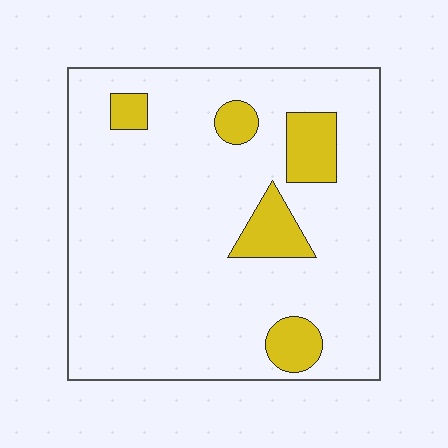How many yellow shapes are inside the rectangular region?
5.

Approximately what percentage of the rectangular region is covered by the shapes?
Approximately 15%.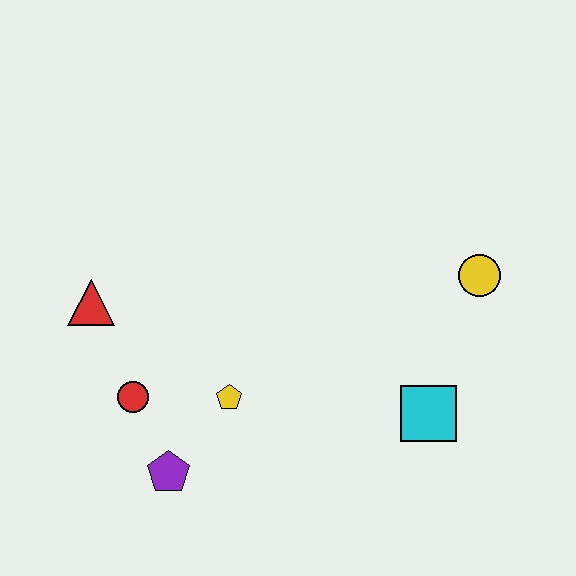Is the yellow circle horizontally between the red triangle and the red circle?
No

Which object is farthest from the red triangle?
The yellow circle is farthest from the red triangle.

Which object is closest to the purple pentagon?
The red circle is closest to the purple pentagon.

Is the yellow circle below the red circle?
No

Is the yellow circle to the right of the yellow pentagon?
Yes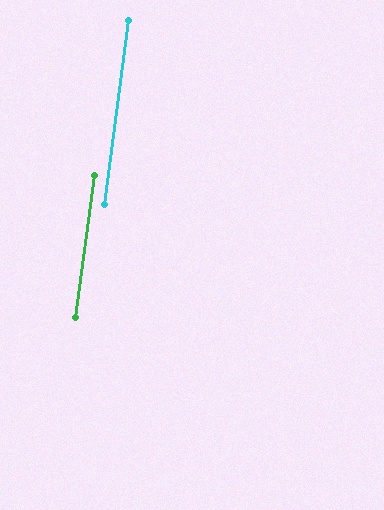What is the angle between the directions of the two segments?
Approximately 0 degrees.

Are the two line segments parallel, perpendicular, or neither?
Parallel — their directions differ by only 0.1°.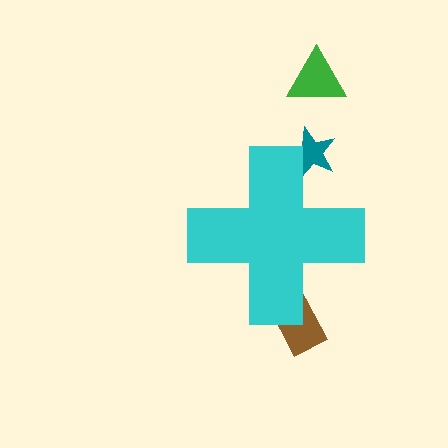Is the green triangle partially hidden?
No, the green triangle is fully visible.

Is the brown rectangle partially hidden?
Yes, the brown rectangle is partially hidden behind the cyan cross.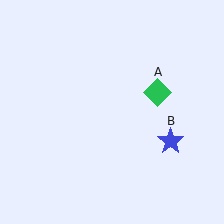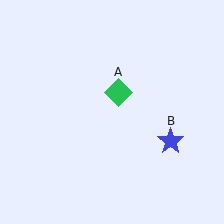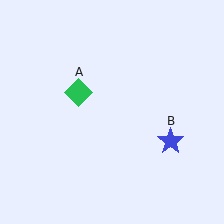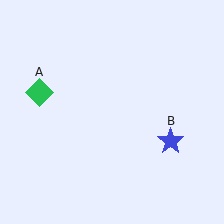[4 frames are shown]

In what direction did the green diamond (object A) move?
The green diamond (object A) moved left.